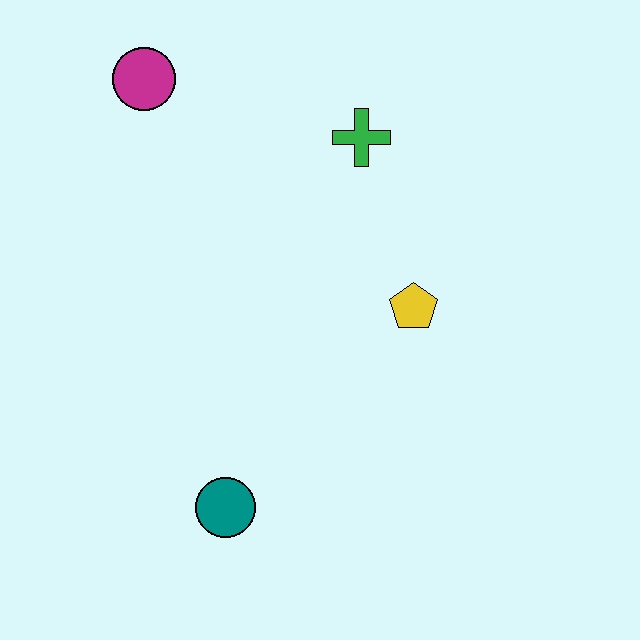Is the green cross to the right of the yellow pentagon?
No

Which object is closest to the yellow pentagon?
The green cross is closest to the yellow pentagon.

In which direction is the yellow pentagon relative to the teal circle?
The yellow pentagon is above the teal circle.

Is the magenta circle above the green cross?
Yes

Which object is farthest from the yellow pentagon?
The magenta circle is farthest from the yellow pentagon.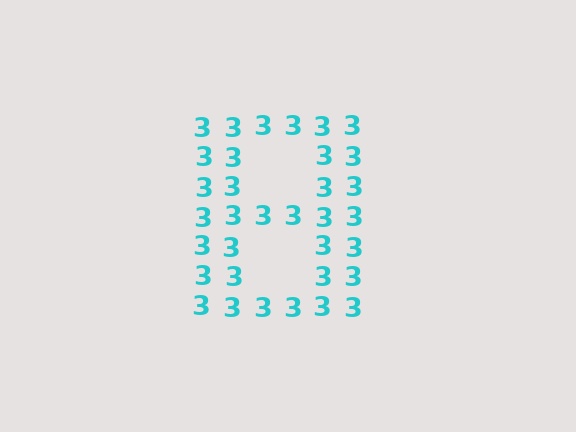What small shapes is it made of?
It is made of small digit 3's.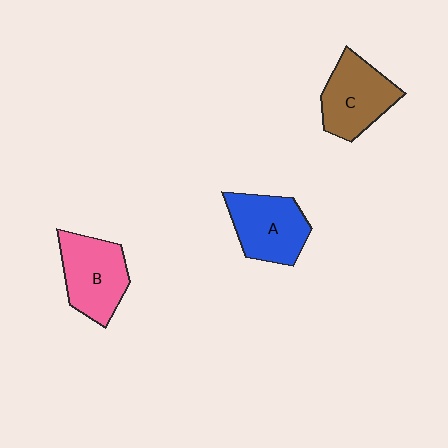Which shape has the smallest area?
Shape A (blue).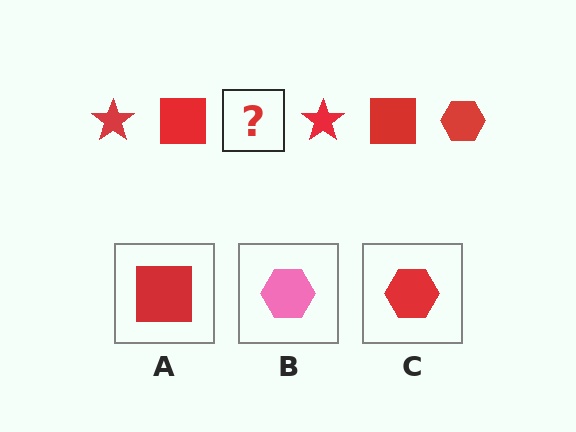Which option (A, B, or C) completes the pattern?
C.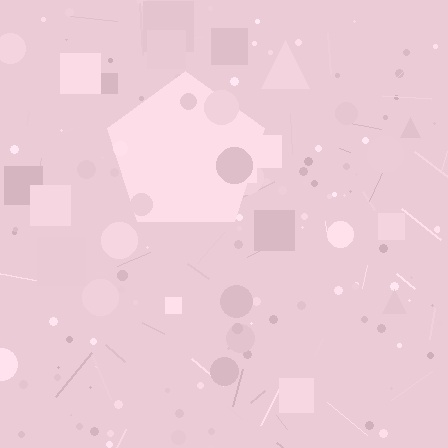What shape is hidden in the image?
A pentagon is hidden in the image.